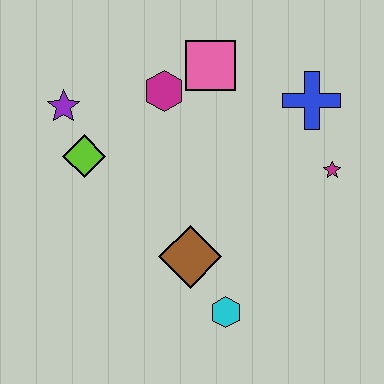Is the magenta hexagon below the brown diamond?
No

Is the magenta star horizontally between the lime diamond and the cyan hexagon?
No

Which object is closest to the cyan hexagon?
The brown diamond is closest to the cyan hexagon.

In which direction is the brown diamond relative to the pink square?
The brown diamond is below the pink square.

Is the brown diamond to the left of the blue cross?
Yes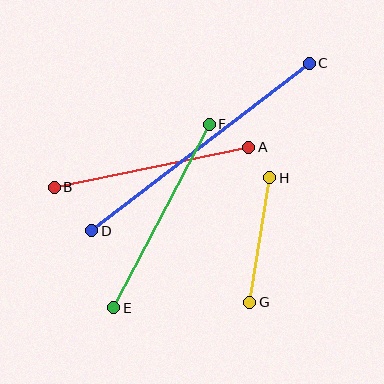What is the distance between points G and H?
The distance is approximately 126 pixels.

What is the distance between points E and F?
The distance is approximately 207 pixels.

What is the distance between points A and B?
The distance is approximately 198 pixels.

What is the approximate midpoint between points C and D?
The midpoint is at approximately (200, 147) pixels.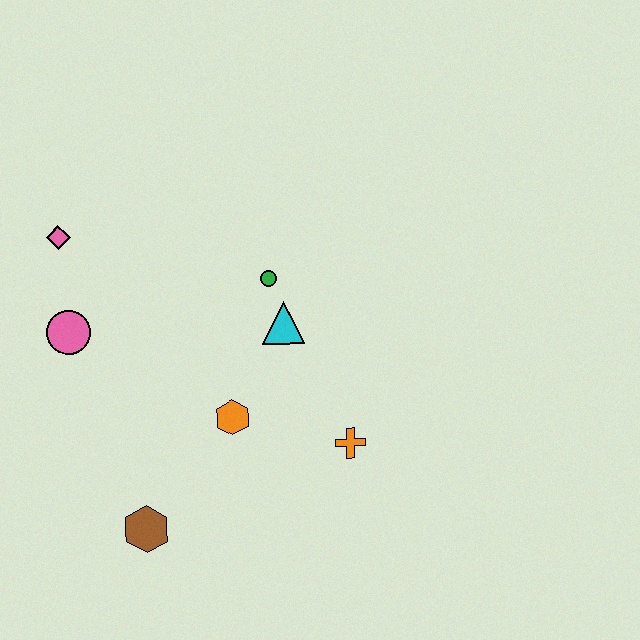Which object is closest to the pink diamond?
The pink circle is closest to the pink diamond.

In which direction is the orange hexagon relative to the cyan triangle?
The orange hexagon is below the cyan triangle.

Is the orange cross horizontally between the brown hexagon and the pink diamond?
No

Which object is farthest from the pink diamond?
The orange cross is farthest from the pink diamond.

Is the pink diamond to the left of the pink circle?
Yes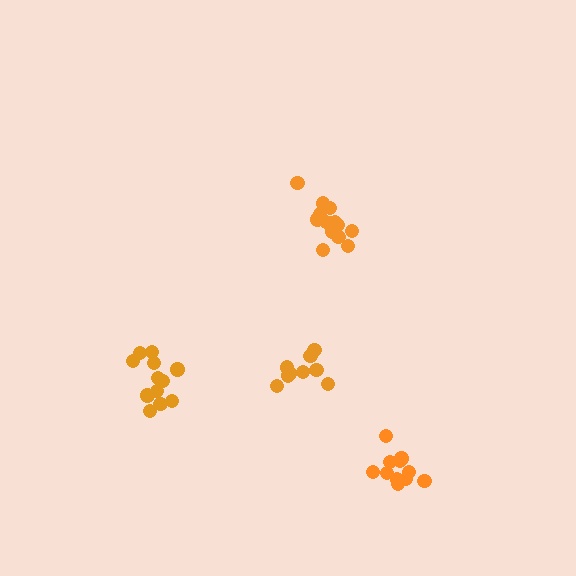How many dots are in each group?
Group 1: 12 dots, Group 2: 11 dots, Group 3: 15 dots, Group 4: 9 dots (47 total).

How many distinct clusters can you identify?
There are 4 distinct clusters.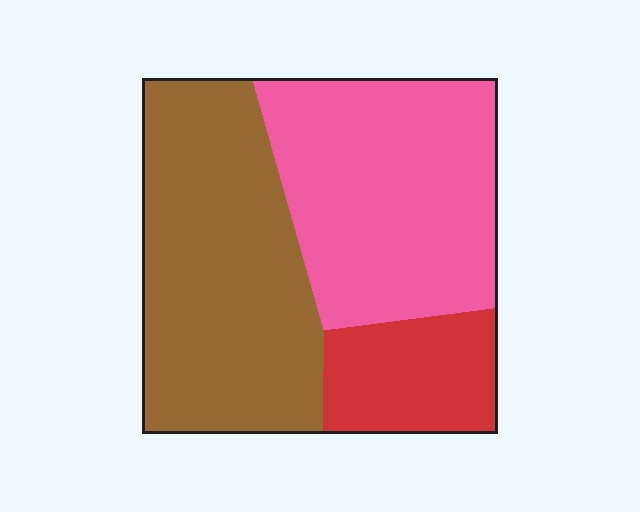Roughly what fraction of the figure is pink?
Pink covers 40% of the figure.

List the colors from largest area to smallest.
From largest to smallest: brown, pink, red.